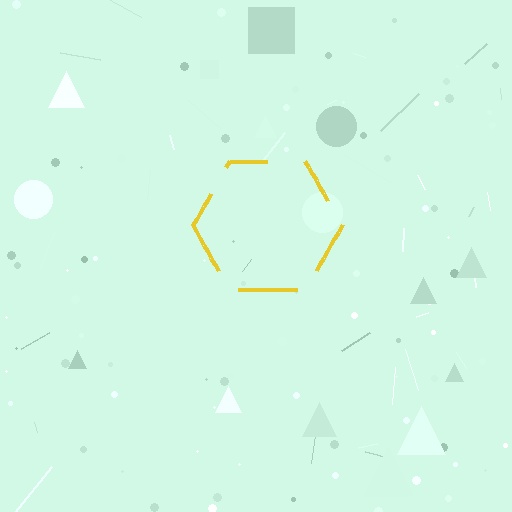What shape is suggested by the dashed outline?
The dashed outline suggests a hexagon.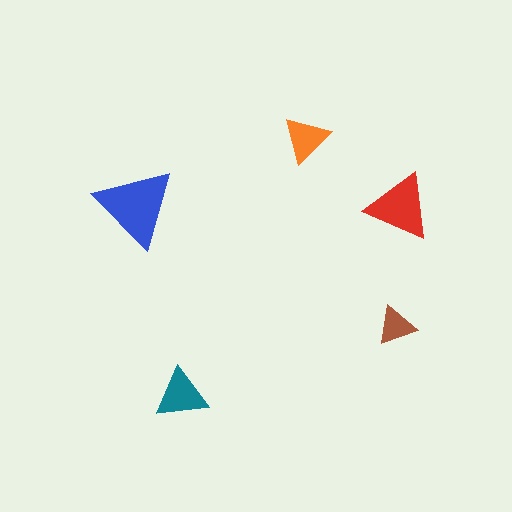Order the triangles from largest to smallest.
the blue one, the red one, the teal one, the orange one, the brown one.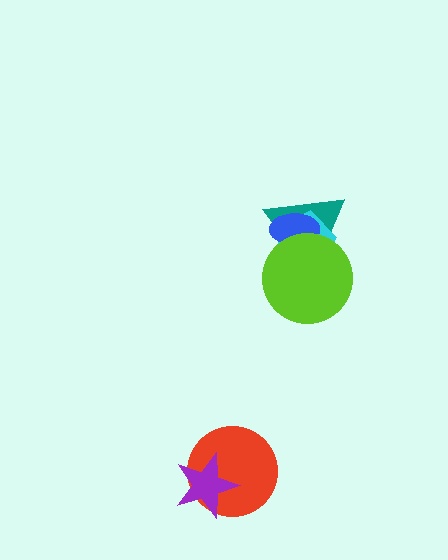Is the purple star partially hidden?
No, no other shape covers it.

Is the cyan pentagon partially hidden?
Yes, it is partially covered by another shape.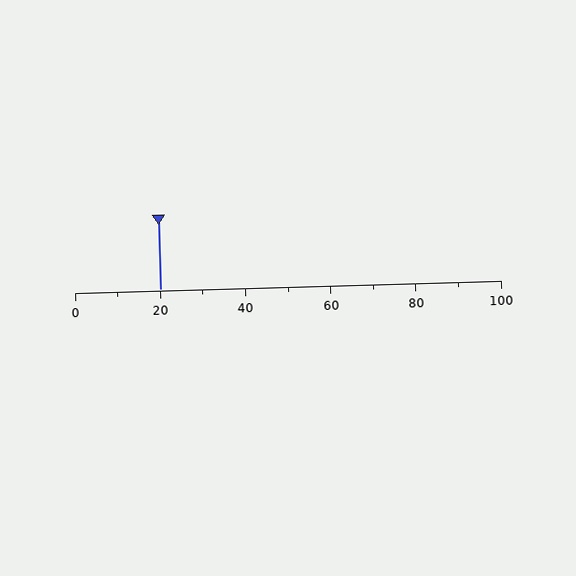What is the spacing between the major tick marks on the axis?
The major ticks are spaced 20 apart.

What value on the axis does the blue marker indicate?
The marker indicates approximately 20.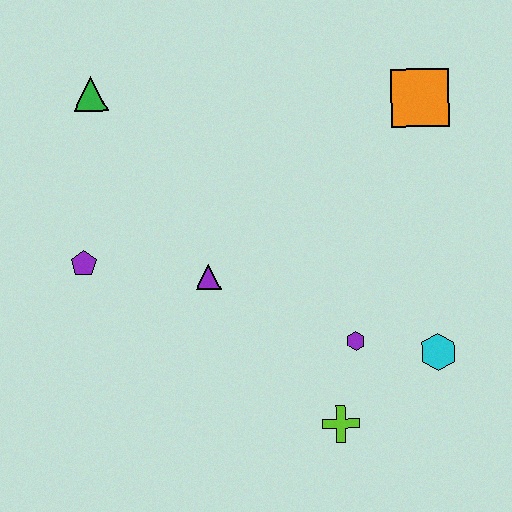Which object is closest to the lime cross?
The purple hexagon is closest to the lime cross.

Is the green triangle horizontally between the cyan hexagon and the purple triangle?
No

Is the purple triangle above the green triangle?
No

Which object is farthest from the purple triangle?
The orange square is farthest from the purple triangle.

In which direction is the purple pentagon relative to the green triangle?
The purple pentagon is below the green triangle.